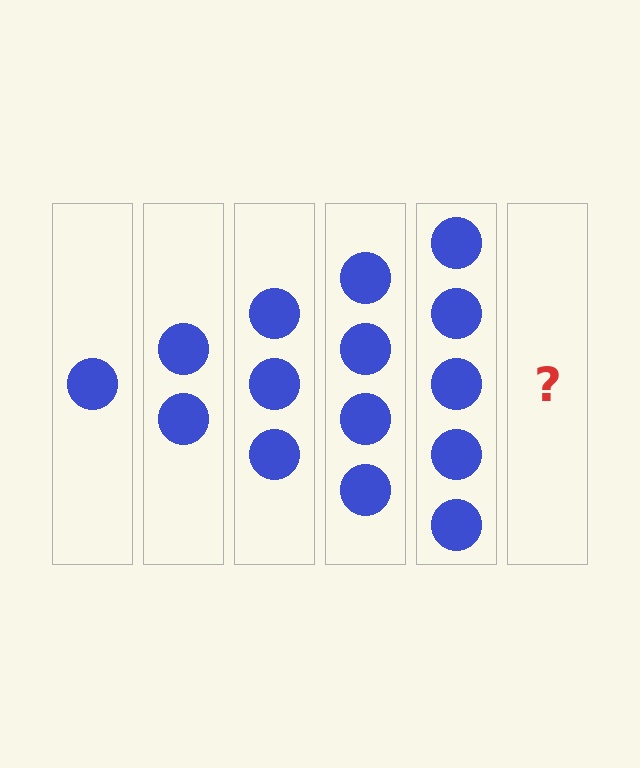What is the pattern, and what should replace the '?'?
The pattern is that each step adds one more circle. The '?' should be 6 circles.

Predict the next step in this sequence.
The next step is 6 circles.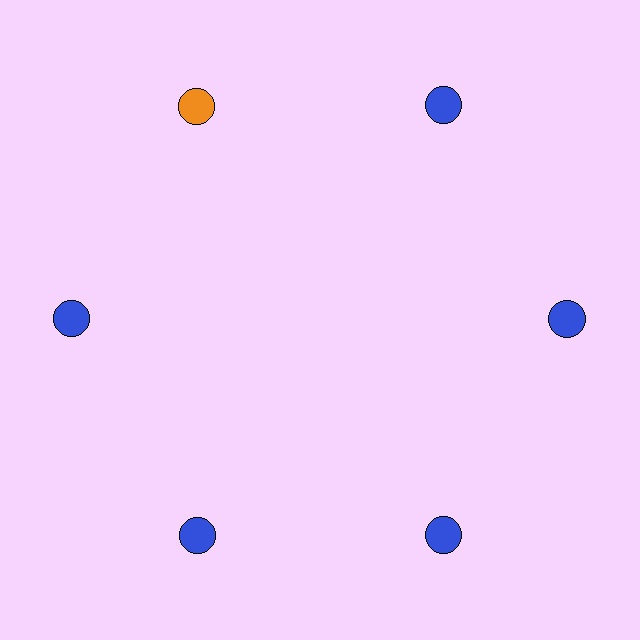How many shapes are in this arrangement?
There are 6 shapes arranged in a ring pattern.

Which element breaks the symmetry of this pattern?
The orange circle at roughly the 11 o'clock position breaks the symmetry. All other shapes are blue circles.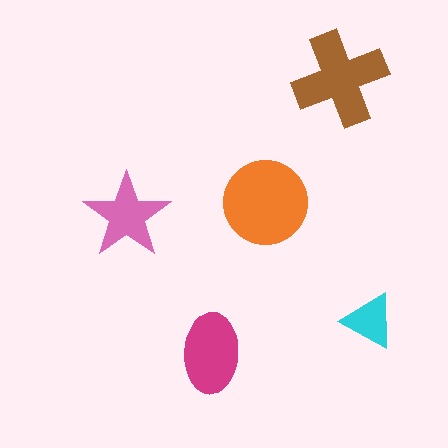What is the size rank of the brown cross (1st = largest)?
2nd.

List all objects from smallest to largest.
The cyan triangle, the pink star, the magenta ellipse, the brown cross, the orange circle.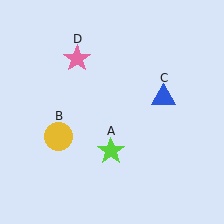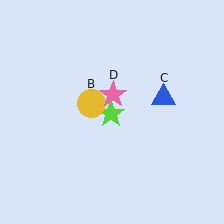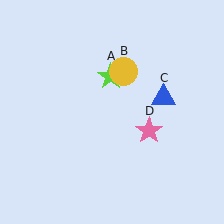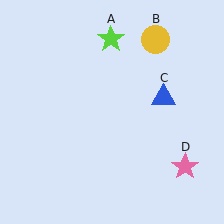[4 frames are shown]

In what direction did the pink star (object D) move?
The pink star (object D) moved down and to the right.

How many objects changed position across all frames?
3 objects changed position: lime star (object A), yellow circle (object B), pink star (object D).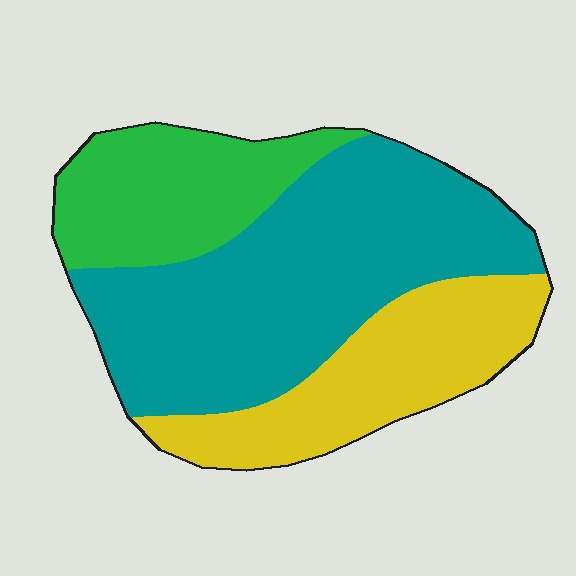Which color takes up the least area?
Green, at roughly 20%.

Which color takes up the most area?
Teal, at roughly 50%.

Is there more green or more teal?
Teal.